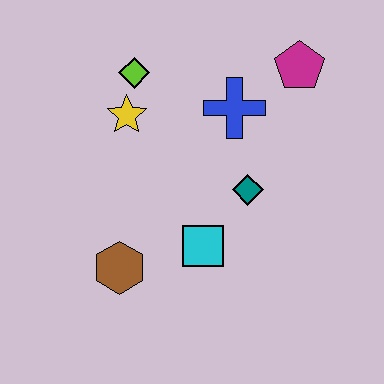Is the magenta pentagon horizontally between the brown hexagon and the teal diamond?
No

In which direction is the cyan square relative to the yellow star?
The cyan square is below the yellow star.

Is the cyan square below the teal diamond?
Yes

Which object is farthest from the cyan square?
The magenta pentagon is farthest from the cyan square.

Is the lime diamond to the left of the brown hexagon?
No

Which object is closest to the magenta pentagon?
The blue cross is closest to the magenta pentagon.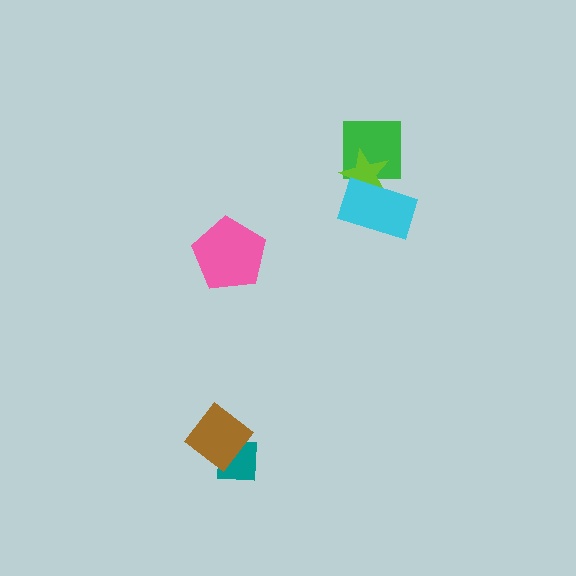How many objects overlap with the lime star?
2 objects overlap with the lime star.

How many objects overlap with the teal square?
1 object overlaps with the teal square.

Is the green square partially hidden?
Yes, it is partially covered by another shape.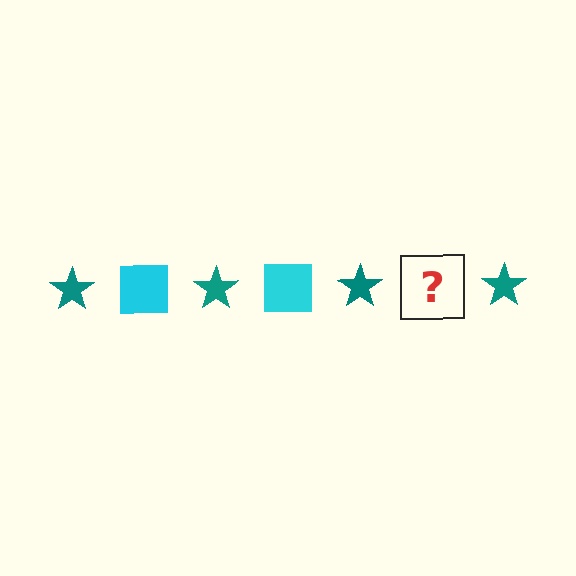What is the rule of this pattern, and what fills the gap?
The rule is that the pattern alternates between teal star and cyan square. The gap should be filled with a cyan square.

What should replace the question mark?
The question mark should be replaced with a cyan square.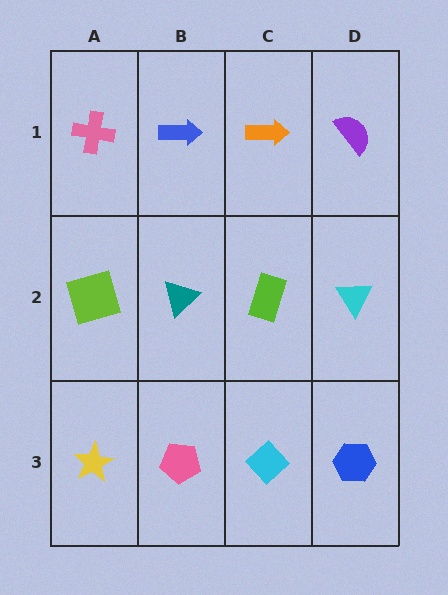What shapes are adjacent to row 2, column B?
A blue arrow (row 1, column B), a pink pentagon (row 3, column B), a lime square (row 2, column A), a lime rectangle (row 2, column C).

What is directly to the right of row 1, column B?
An orange arrow.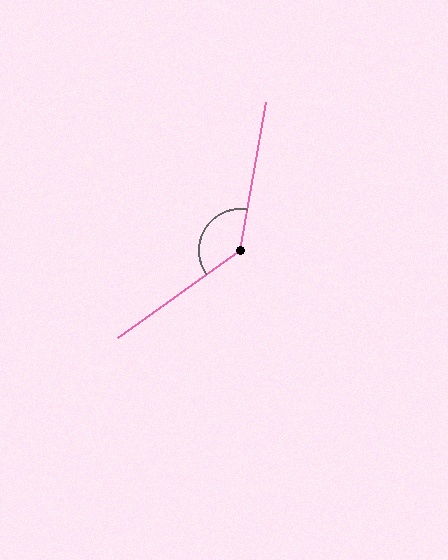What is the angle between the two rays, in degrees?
Approximately 135 degrees.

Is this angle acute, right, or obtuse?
It is obtuse.